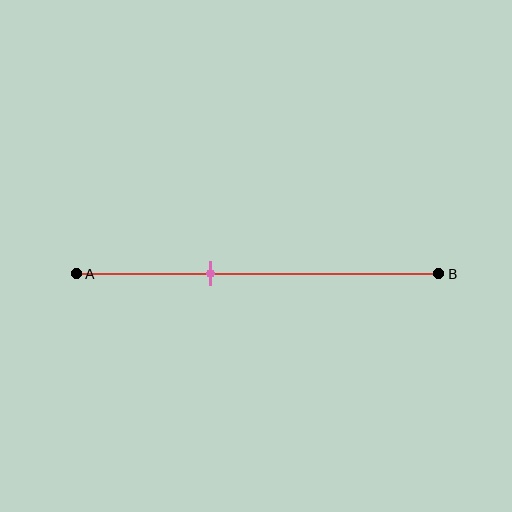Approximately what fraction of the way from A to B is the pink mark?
The pink mark is approximately 35% of the way from A to B.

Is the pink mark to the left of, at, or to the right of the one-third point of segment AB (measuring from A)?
The pink mark is to the right of the one-third point of segment AB.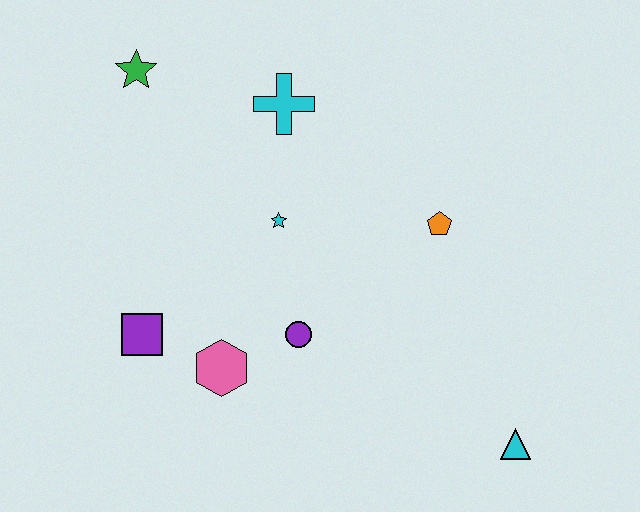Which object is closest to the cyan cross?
The cyan star is closest to the cyan cross.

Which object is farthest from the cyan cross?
The cyan triangle is farthest from the cyan cross.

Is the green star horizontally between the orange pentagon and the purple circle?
No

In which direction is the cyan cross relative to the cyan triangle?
The cyan cross is above the cyan triangle.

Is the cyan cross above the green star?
No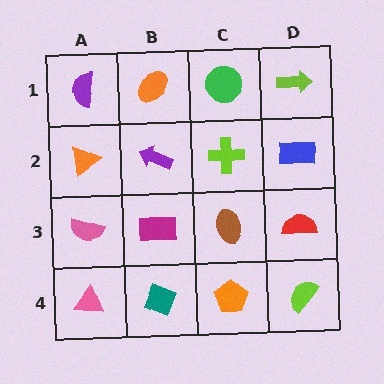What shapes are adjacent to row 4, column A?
A pink semicircle (row 3, column A), a teal diamond (row 4, column B).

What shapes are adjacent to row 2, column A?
A purple semicircle (row 1, column A), a pink semicircle (row 3, column A), a purple arrow (row 2, column B).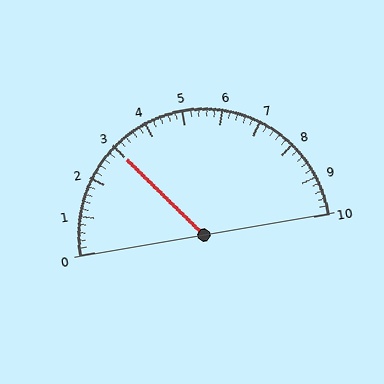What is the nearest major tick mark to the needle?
The nearest major tick mark is 3.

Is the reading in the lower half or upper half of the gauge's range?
The reading is in the lower half of the range (0 to 10).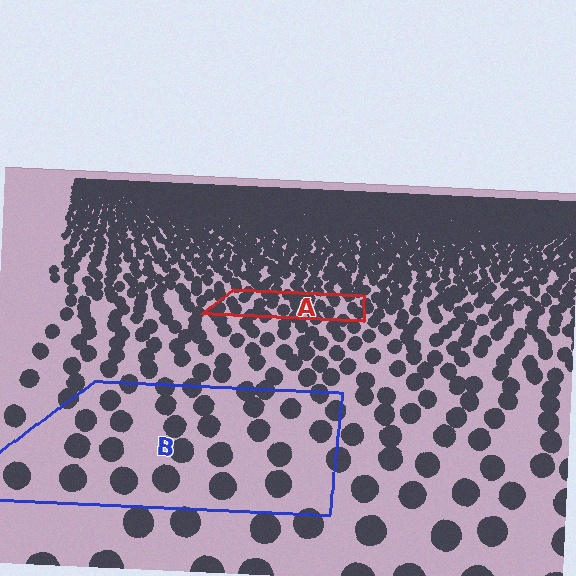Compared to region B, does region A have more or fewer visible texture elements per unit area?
Region A has more texture elements per unit area — they are packed more densely because it is farther away.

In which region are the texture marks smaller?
The texture marks are smaller in region A, because it is farther away.